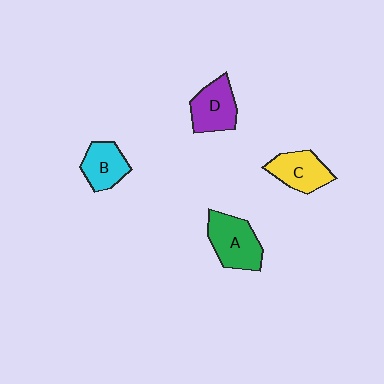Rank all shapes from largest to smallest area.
From largest to smallest: A (green), D (purple), C (yellow), B (cyan).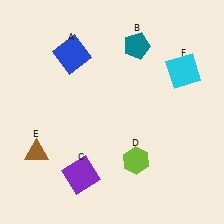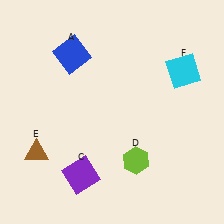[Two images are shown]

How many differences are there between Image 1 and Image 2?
There is 1 difference between the two images.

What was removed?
The teal pentagon (B) was removed in Image 2.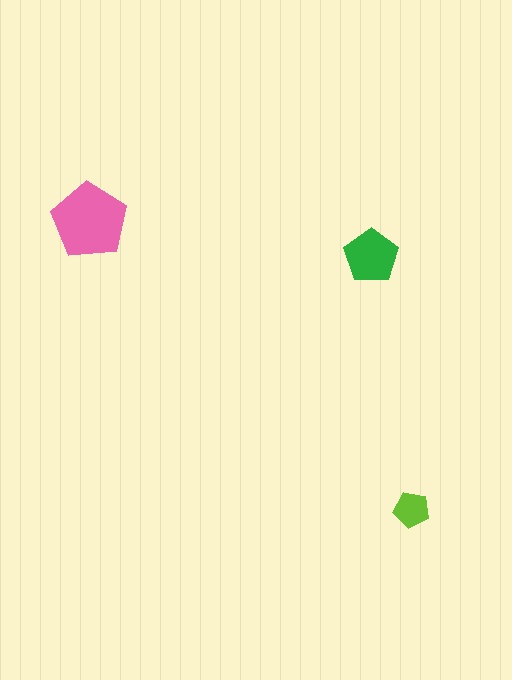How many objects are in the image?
There are 3 objects in the image.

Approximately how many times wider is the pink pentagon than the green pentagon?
About 1.5 times wider.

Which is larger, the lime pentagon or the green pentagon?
The green one.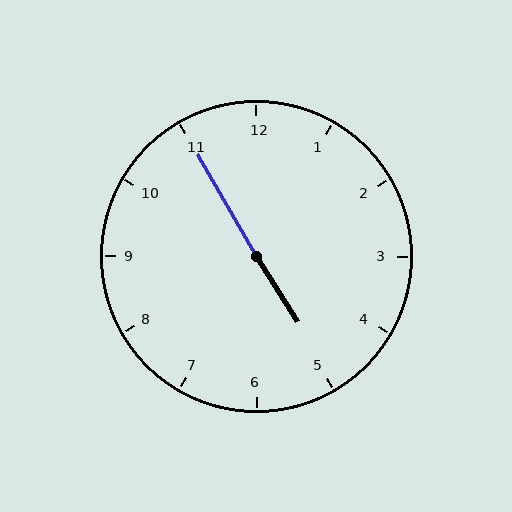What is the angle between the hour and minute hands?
Approximately 178 degrees.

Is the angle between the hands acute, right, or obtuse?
It is obtuse.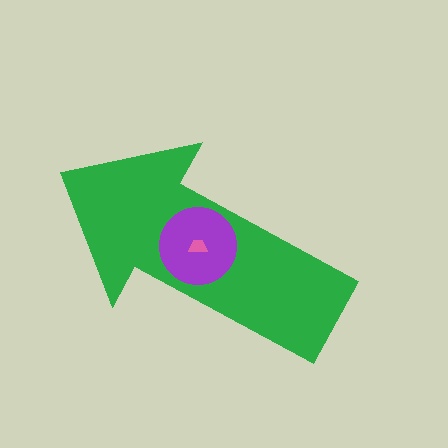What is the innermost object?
The pink trapezoid.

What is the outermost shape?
The green arrow.